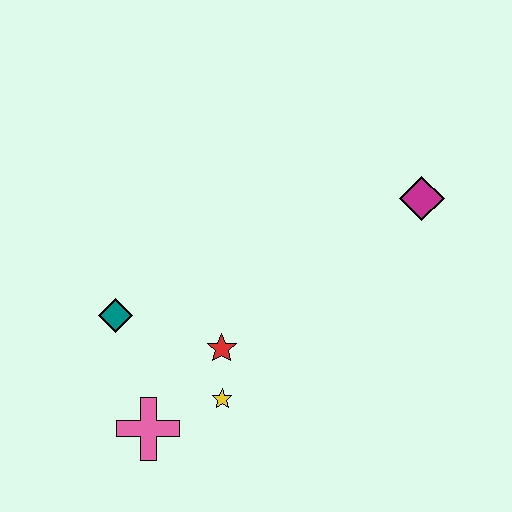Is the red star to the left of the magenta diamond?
Yes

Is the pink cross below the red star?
Yes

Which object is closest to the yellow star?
The red star is closest to the yellow star.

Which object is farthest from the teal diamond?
The magenta diamond is farthest from the teal diamond.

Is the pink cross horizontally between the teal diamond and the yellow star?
Yes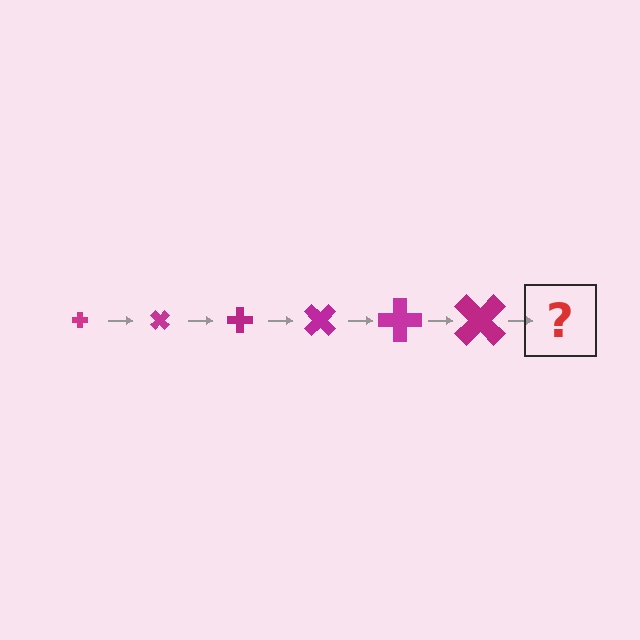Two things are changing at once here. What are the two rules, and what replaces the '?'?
The two rules are that the cross grows larger each step and it rotates 45 degrees each step. The '?' should be a cross, larger than the previous one and rotated 270 degrees from the start.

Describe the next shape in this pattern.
It should be a cross, larger than the previous one and rotated 270 degrees from the start.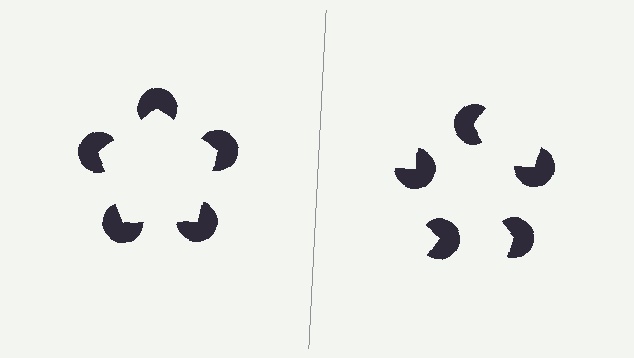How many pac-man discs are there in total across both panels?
10 — 5 on each side.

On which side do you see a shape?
An illusory pentagon appears on the left side. On the right side the wedge cuts are rotated, so no coherent shape forms.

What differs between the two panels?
The pac-man discs are positioned identically on both sides; only the wedge orientations differ. On the left they align to a pentagon; on the right they are misaligned.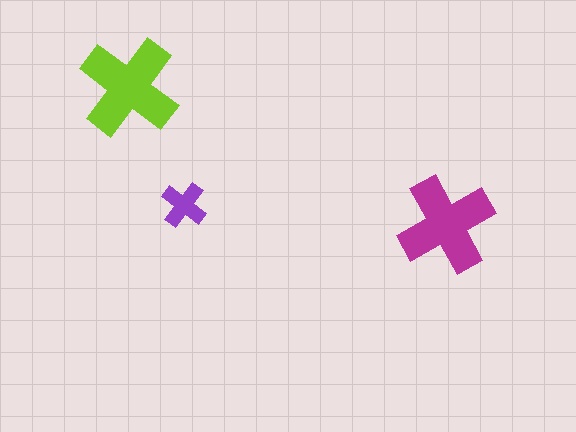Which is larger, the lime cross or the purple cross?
The lime one.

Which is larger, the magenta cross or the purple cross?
The magenta one.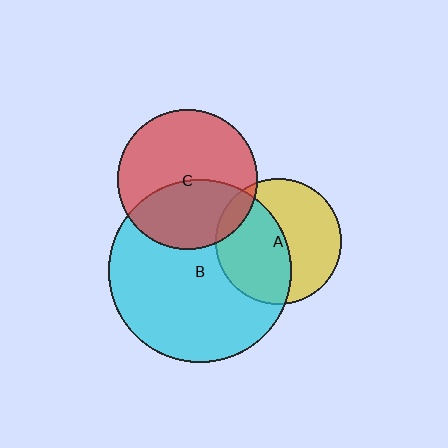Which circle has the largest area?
Circle B (cyan).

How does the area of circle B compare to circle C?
Approximately 1.7 times.